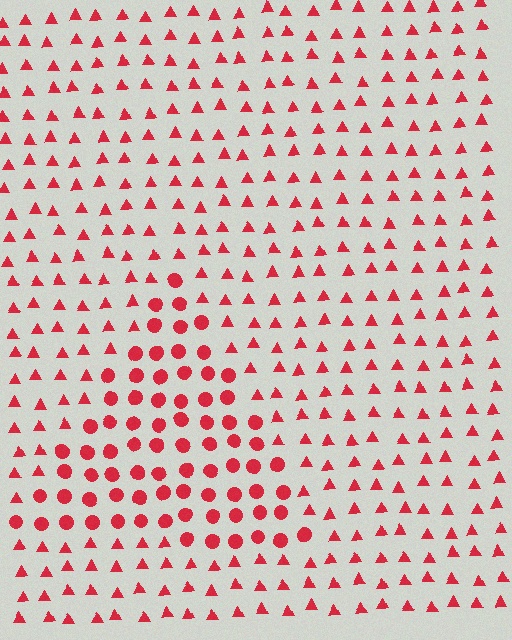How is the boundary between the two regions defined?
The boundary is defined by a change in element shape: circles inside vs. triangles outside. All elements share the same color and spacing.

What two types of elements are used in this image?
The image uses circles inside the triangle region and triangles outside it.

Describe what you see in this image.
The image is filled with small red elements arranged in a uniform grid. A triangle-shaped region contains circles, while the surrounding area contains triangles. The boundary is defined purely by the change in element shape.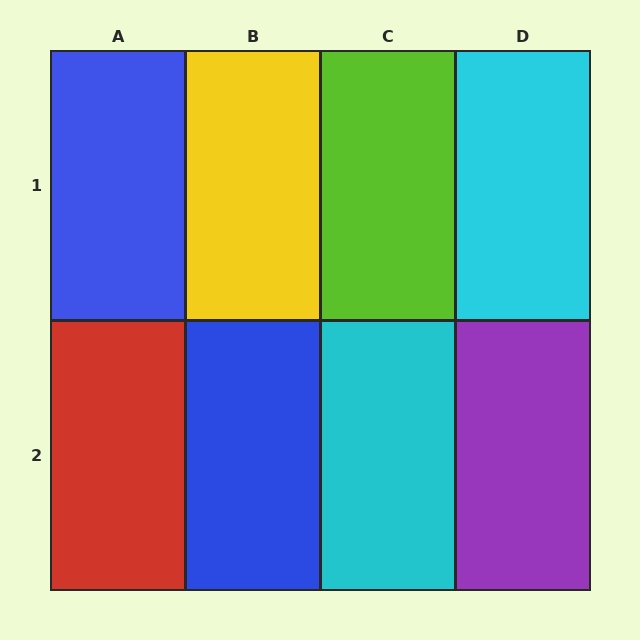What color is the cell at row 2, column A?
Red.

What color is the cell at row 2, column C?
Cyan.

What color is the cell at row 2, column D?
Purple.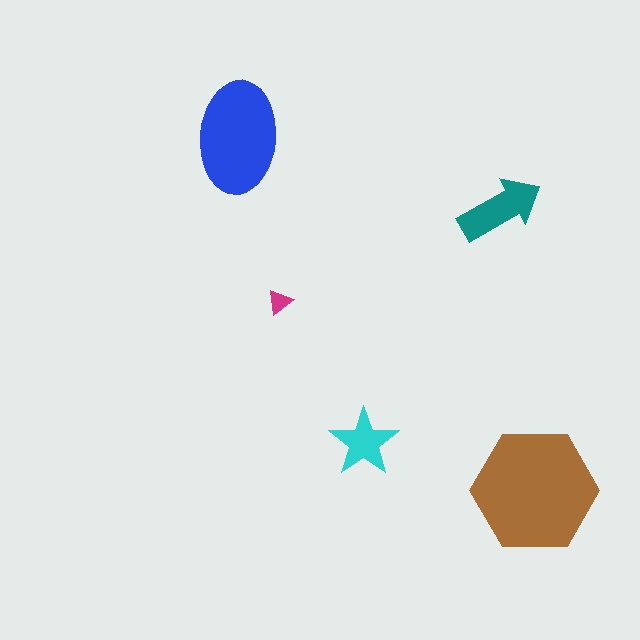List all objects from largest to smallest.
The brown hexagon, the blue ellipse, the teal arrow, the cyan star, the magenta triangle.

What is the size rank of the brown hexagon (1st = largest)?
1st.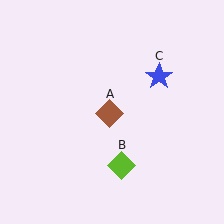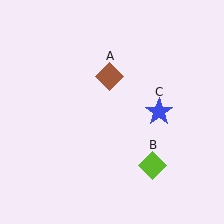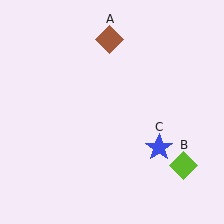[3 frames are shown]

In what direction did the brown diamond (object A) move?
The brown diamond (object A) moved up.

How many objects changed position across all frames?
3 objects changed position: brown diamond (object A), lime diamond (object B), blue star (object C).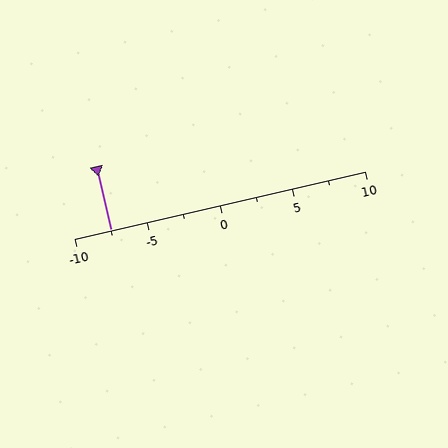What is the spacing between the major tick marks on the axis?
The major ticks are spaced 5 apart.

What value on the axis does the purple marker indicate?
The marker indicates approximately -7.5.